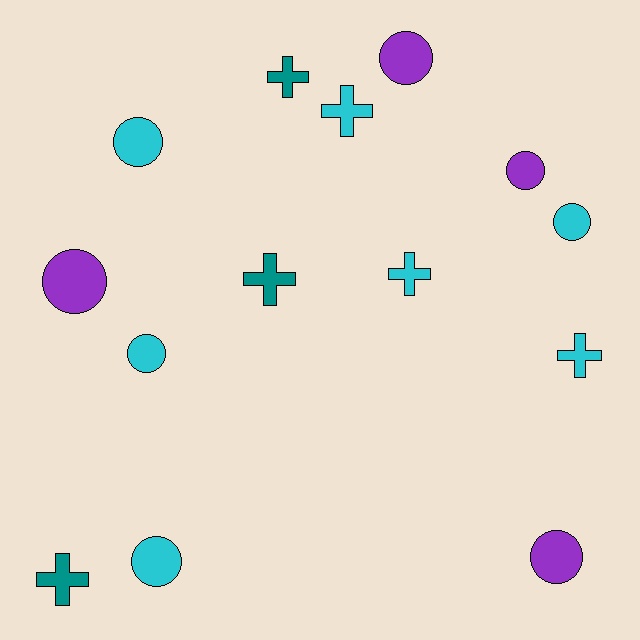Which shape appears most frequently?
Circle, with 8 objects.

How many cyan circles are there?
There are 4 cyan circles.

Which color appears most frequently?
Cyan, with 7 objects.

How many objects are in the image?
There are 14 objects.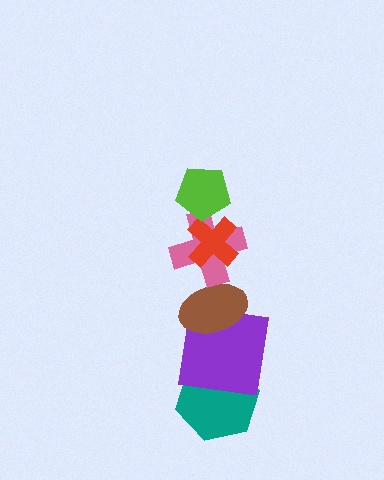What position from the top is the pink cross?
The pink cross is 3rd from the top.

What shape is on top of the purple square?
The brown ellipse is on top of the purple square.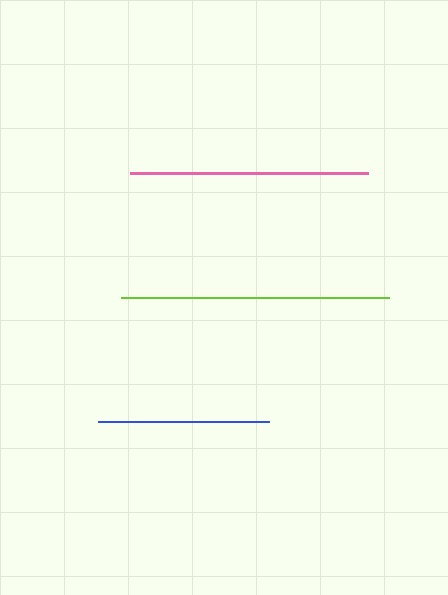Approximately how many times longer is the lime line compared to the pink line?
The lime line is approximately 1.1 times the length of the pink line.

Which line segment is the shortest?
The blue line is the shortest at approximately 171 pixels.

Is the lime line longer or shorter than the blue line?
The lime line is longer than the blue line.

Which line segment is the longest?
The lime line is the longest at approximately 268 pixels.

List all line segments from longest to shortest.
From longest to shortest: lime, pink, blue.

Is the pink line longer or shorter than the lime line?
The lime line is longer than the pink line.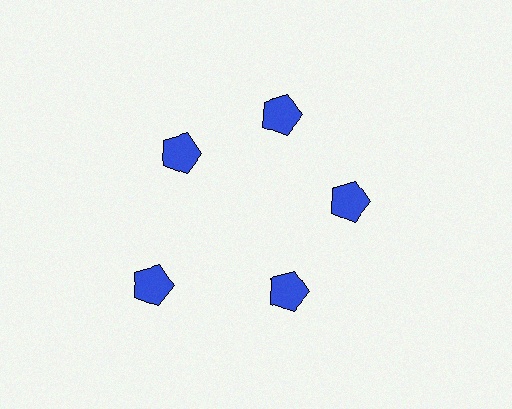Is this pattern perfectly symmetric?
No. The 5 blue pentagons are arranged in a ring, but one element near the 8 o'clock position is pushed outward from the center, breaking the 5-fold rotational symmetry.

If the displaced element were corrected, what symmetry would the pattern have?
It would have 5-fold rotational symmetry — the pattern would map onto itself every 72 degrees.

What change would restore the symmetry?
The symmetry would be restored by moving it inward, back onto the ring so that all 5 pentagons sit at equal angles and equal distance from the center.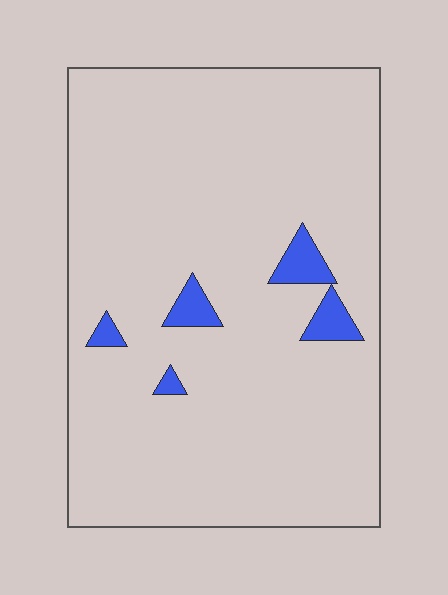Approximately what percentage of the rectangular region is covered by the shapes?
Approximately 5%.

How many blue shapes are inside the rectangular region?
5.